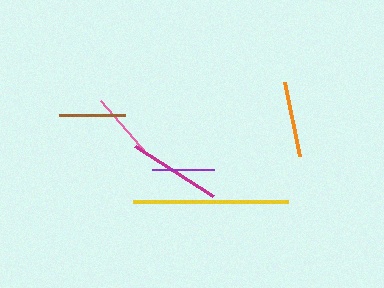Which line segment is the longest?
The yellow line is the longest at approximately 155 pixels.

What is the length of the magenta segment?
The magenta segment is approximately 92 pixels long.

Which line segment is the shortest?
The purple line is the shortest at approximately 62 pixels.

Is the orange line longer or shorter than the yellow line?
The yellow line is longer than the orange line.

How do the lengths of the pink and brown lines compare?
The pink and brown lines are approximately the same length.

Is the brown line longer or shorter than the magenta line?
The magenta line is longer than the brown line.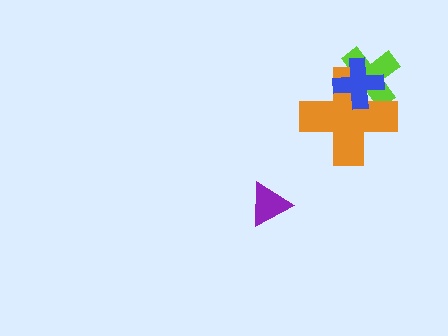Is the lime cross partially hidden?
Yes, it is partially covered by another shape.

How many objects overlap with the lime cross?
2 objects overlap with the lime cross.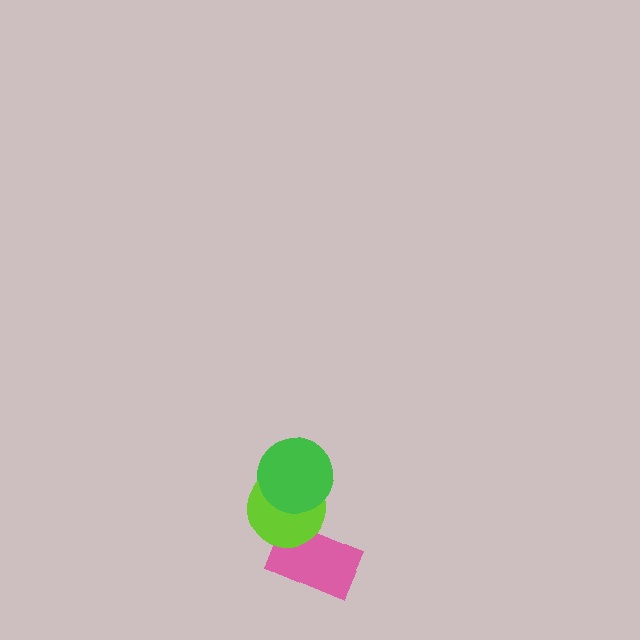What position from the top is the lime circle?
The lime circle is 2nd from the top.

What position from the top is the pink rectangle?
The pink rectangle is 3rd from the top.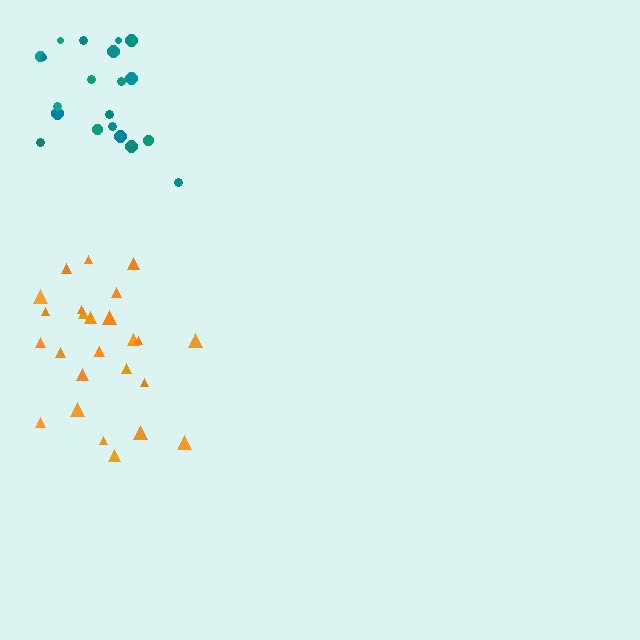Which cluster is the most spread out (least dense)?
Teal.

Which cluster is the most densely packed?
Orange.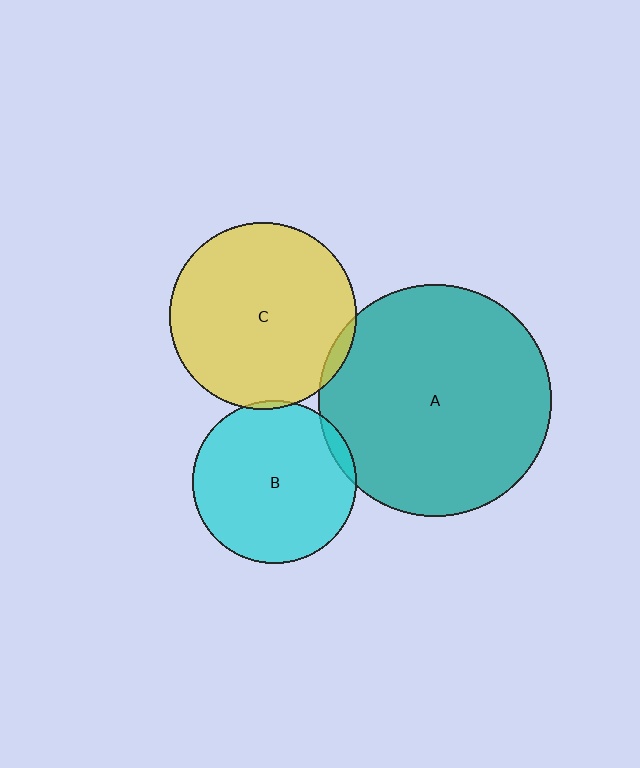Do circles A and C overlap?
Yes.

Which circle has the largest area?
Circle A (teal).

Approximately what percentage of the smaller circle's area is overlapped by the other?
Approximately 5%.